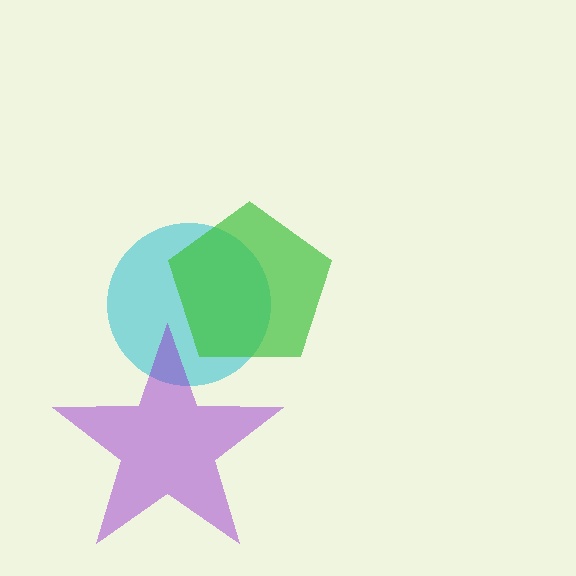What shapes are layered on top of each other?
The layered shapes are: a cyan circle, a purple star, a green pentagon.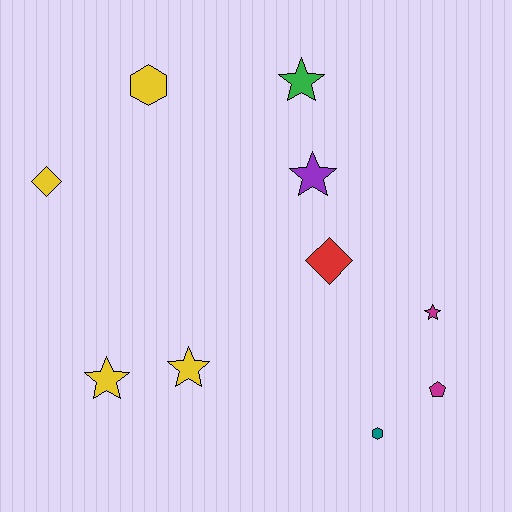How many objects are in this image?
There are 10 objects.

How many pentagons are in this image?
There is 1 pentagon.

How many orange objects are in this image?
There are no orange objects.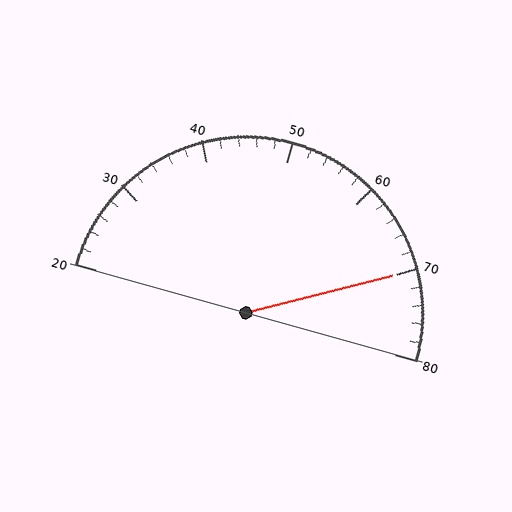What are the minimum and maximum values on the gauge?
The gauge ranges from 20 to 80.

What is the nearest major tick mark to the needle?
The nearest major tick mark is 70.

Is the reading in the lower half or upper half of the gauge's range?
The reading is in the upper half of the range (20 to 80).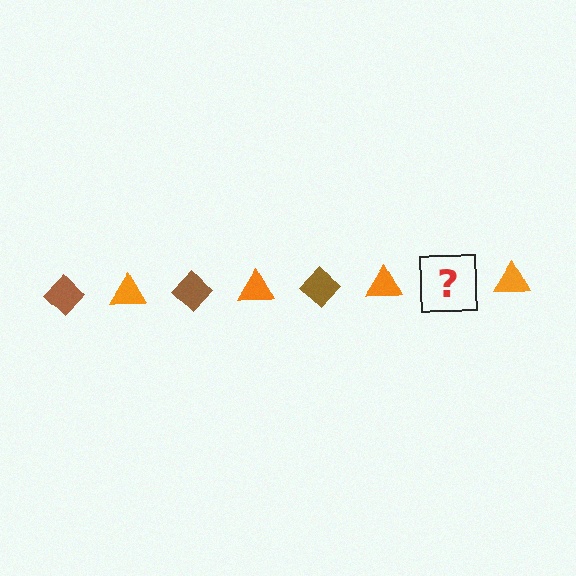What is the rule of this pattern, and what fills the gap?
The rule is that the pattern alternates between brown diamond and orange triangle. The gap should be filled with a brown diamond.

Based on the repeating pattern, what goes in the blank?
The blank should be a brown diamond.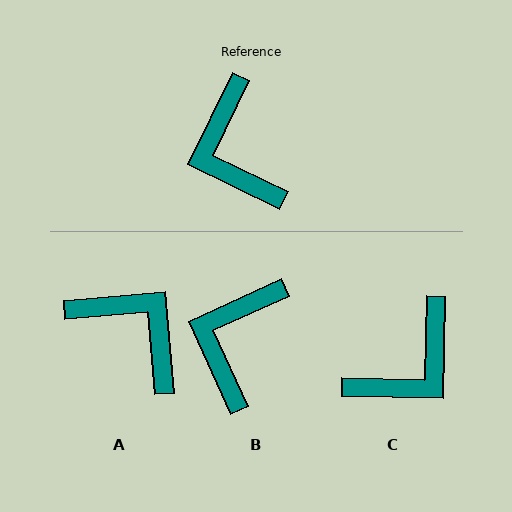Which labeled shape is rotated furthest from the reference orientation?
A, about 149 degrees away.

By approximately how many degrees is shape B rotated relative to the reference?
Approximately 39 degrees clockwise.